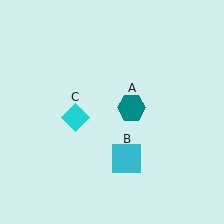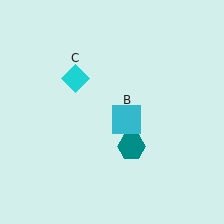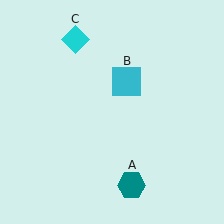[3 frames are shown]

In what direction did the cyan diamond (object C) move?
The cyan diamond (object C) moved up.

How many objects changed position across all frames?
3 objects changed position: teal hexagon (object A), cyan square (object B), cyan diamond (object C).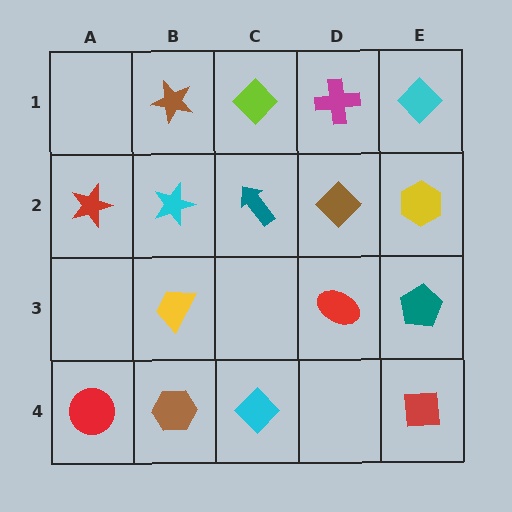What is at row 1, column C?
A lime diamond.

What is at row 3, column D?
A red ellipse.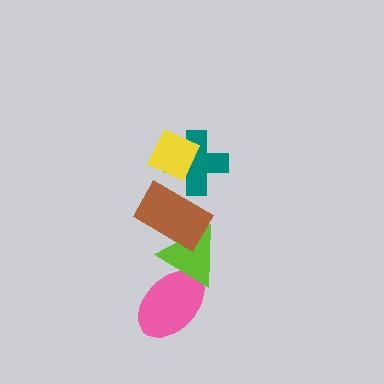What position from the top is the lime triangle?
The lime triangle is 4th from the top.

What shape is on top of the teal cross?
The yellow diamond is on top of the teal cross.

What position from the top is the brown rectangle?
The brown rectangle is 3rd from the top.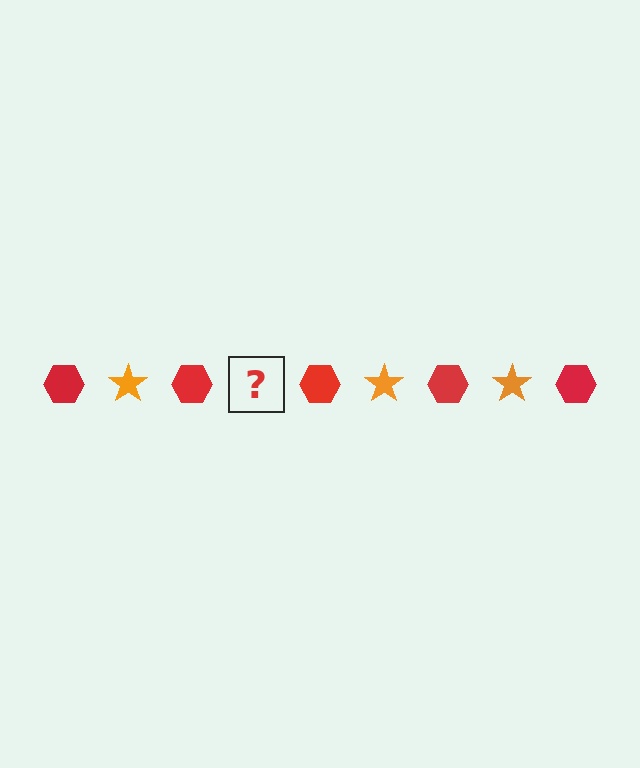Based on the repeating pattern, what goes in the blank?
The blank should be an orange star.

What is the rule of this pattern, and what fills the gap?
The rule is that the pattern alternates between red hexagon and orange star. The gap should be filled with an orange star.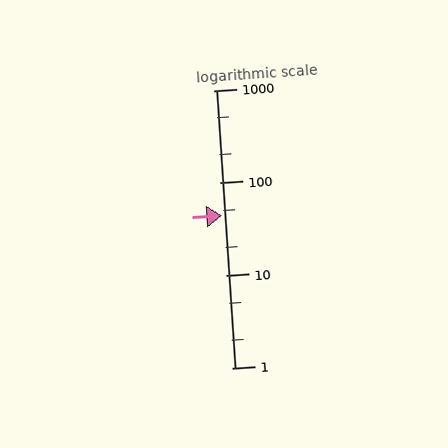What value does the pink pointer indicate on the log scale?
The pointer indicates approximately 44.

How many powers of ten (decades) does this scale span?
The scale spans 3 decades, from 1 to 1000.